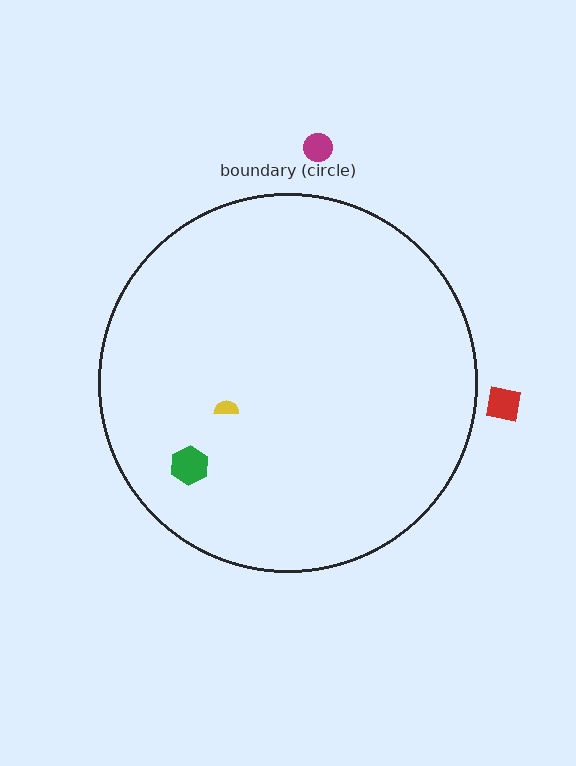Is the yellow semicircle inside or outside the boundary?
Inside.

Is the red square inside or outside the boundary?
Outside.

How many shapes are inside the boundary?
2 inside, 2 outside.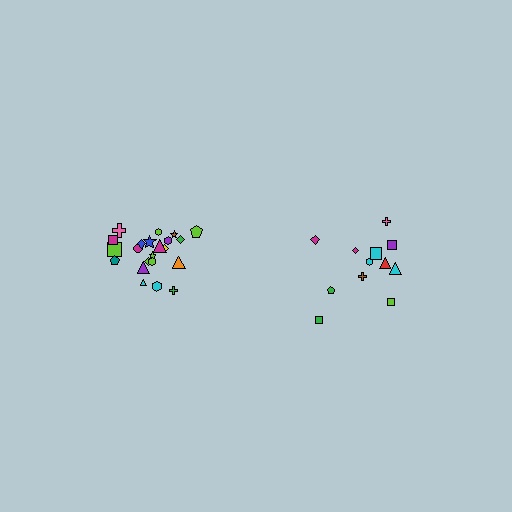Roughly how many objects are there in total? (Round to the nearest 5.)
Roughly 35 objects in total.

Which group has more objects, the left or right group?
The left group.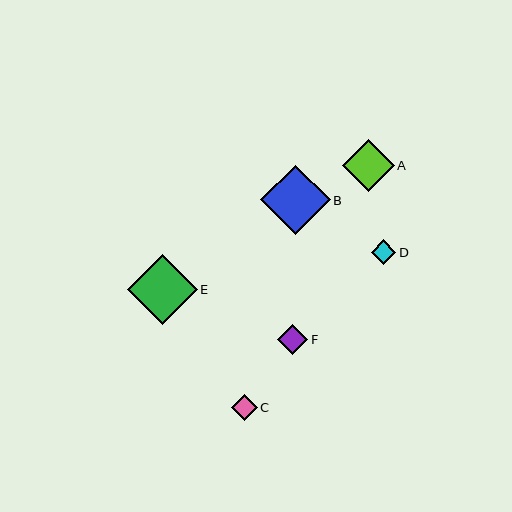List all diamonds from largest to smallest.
From largest to smallest: E, B, A, F, C, D.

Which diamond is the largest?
Diamond E is the largest with a size of approximately 70 pixels.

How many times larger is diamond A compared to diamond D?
Diamond A is approximately 2.1 times the size of diamond D.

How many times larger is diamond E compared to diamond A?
Diamond E is approximately 1.4 times the size of diamond A.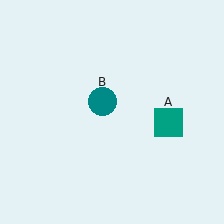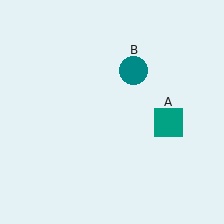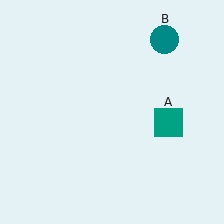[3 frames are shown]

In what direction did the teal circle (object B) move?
The teal circle (object B) moved up and to the right.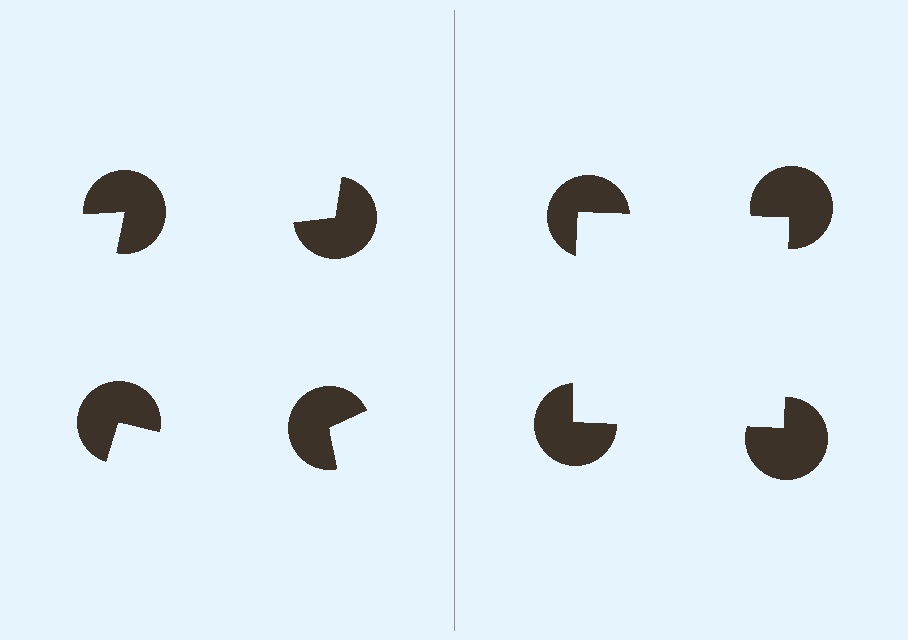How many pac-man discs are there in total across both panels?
8 — 4 on each side.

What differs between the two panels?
The pac-man discs are positioned identically on both sides; only the wedge orientations differ. On the right they align to a square; on the left they are misaligned.